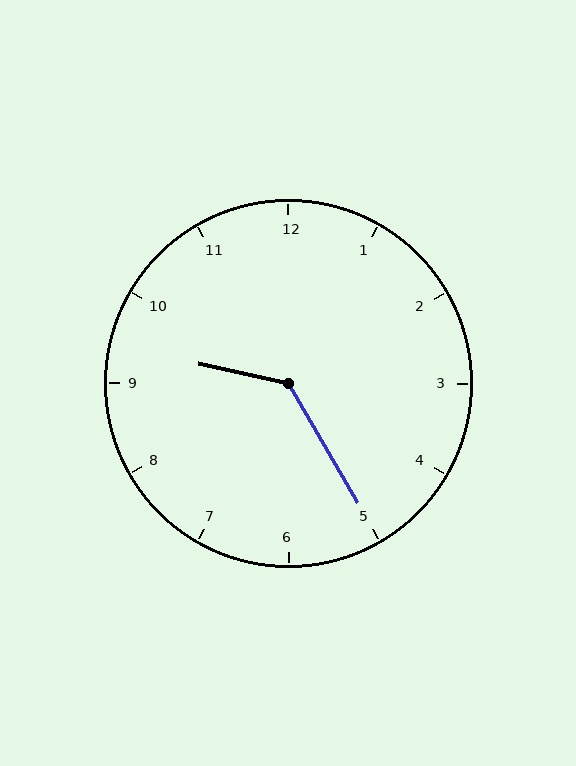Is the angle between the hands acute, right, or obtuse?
It is obtuse.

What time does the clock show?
9:25.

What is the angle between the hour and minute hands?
Approximately 132 degrees.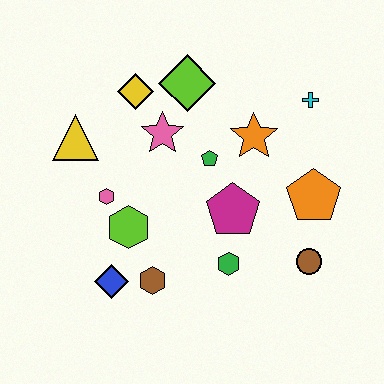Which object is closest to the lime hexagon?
The pink hexagon is closest to the lime hexagon.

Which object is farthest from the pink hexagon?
The cyan cross is farthest from the pink hexagon.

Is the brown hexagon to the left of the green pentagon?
Yes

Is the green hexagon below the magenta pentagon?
Yes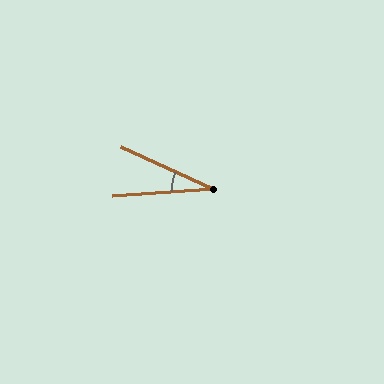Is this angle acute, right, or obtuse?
It is acute.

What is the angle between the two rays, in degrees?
Approximately 29 degrees.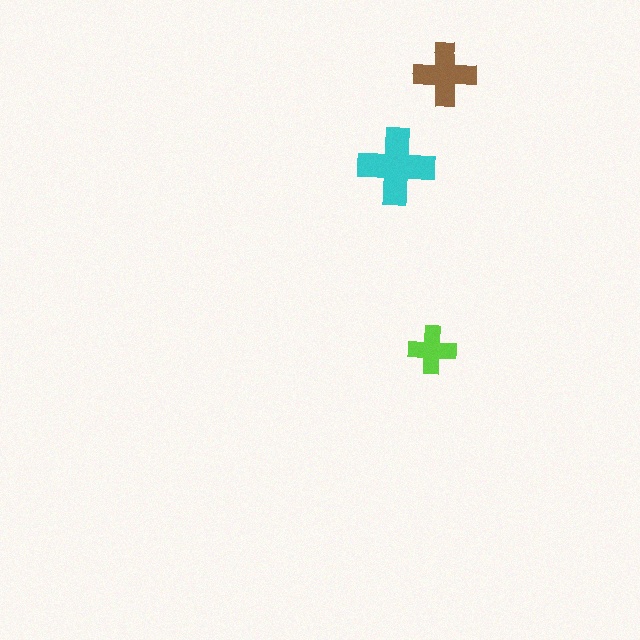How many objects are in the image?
There are 3 objects in the image.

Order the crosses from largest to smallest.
the cyan one, the brown one, the lime one.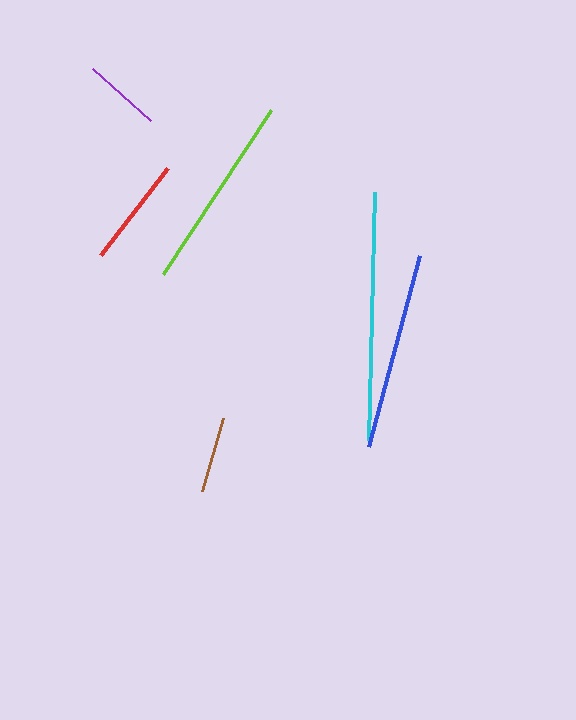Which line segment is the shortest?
The brown line is the shortest at approximately 76 pixels.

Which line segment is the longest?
The cyan line is the longest at approximately 248 pixels.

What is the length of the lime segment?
The lime segment is approximately 196 pixels long.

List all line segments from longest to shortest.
From longest to shortest: cyan, blue, lime, red, purple, brown.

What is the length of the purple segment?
The purple segment is approximately 78 pixels long.